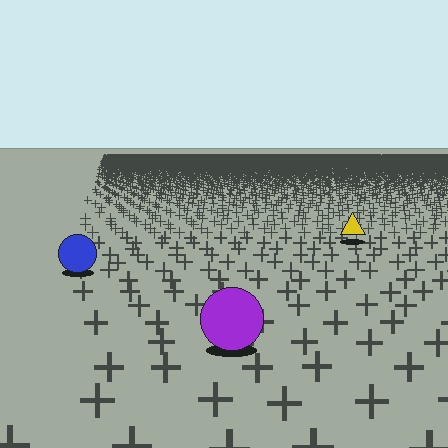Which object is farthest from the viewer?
The yellow triangle is farthest from the viewer. It appears smaller and the ground texture around it is denser.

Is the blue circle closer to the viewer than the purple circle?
No. The purple circle is closer — you can tell from the texture gradient: the ground texture is coarser near it.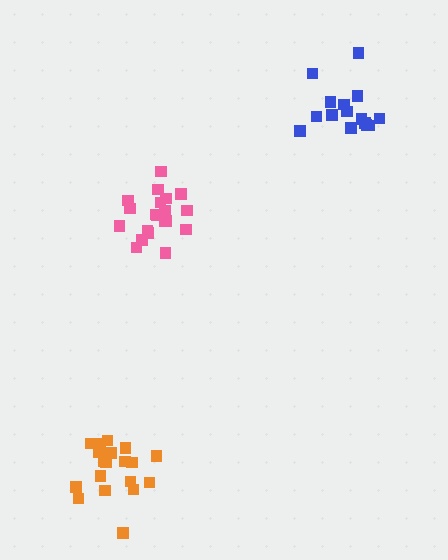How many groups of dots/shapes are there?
There are 3 groups.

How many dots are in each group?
Group 1: 20 dots, Group 2: 20 dots, Group 3: 15 dots (55 total).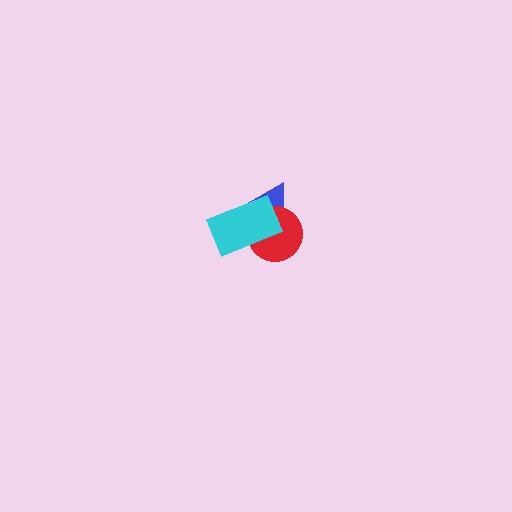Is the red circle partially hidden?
Yes, it is partially covered by another shape.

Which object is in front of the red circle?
The cyan rectangle is in front of the red circle.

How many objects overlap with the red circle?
2 objects overlap with the red circle.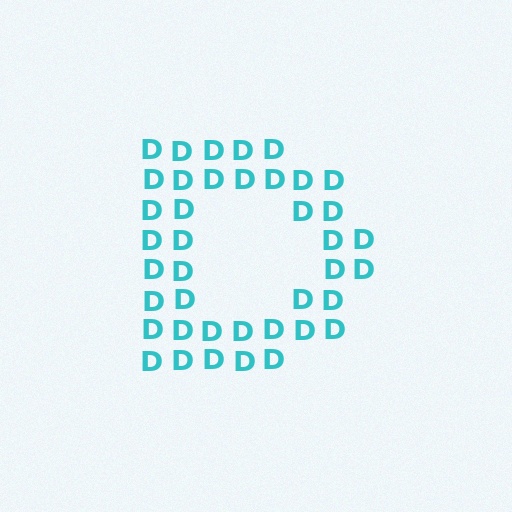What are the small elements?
The small elements are letter D's.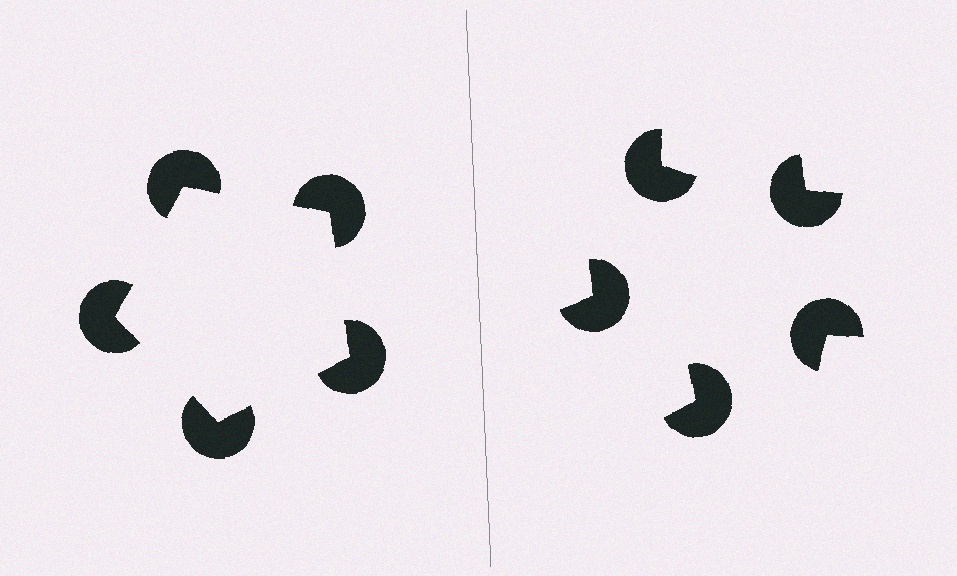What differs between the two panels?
The pac-man discs are positioned identically on both sides; only the wedge orientations differ. On the left they align to a pentagon; on the right they are misaligned.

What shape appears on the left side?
An illusory pentagon.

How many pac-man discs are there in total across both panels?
10 — 5 on each side.